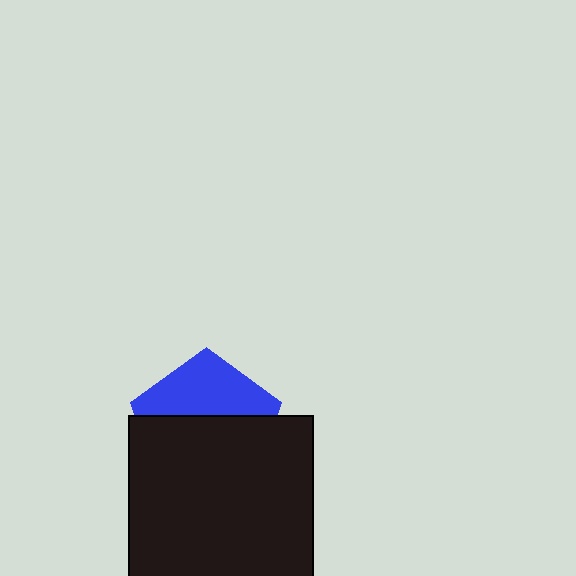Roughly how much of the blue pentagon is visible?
A small part of it is visible (roughly 41%).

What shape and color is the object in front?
The object in front is a black square.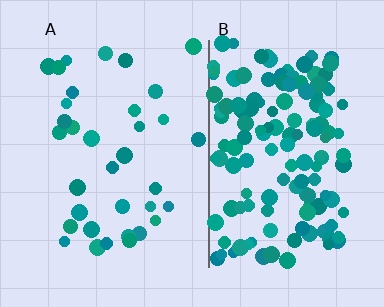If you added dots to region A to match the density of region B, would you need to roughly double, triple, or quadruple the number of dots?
Approximately quadruple.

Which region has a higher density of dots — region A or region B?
B (the right).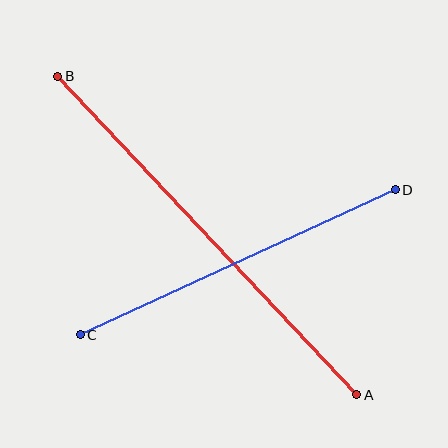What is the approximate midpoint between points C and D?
The midpoint is at approximately (238, 262) pixels.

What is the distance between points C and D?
The distance is approximately 347 pixels.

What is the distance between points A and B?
The distance is approximately 437 pixels.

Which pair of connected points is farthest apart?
Points A and B are farthest apart.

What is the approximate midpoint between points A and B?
The midpoint is at approximately (207, 235) pixels.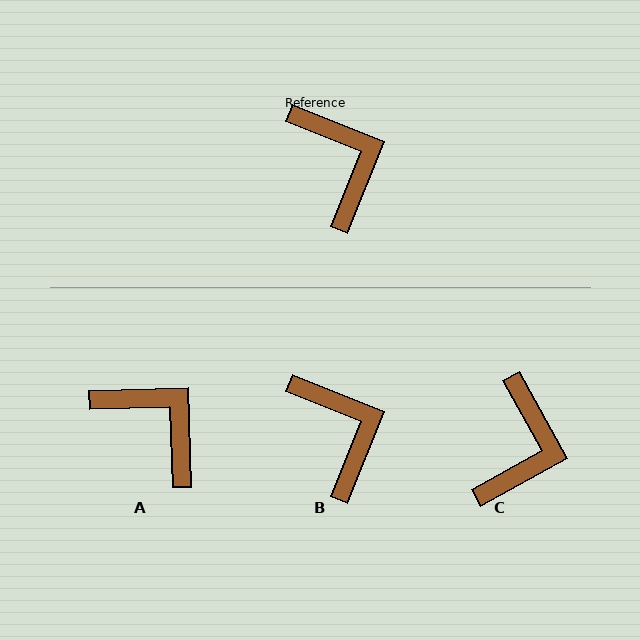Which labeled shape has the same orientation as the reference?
B.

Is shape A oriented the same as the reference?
No, it is off by about 24 degrees.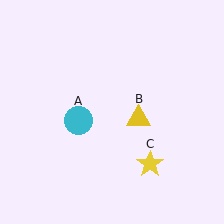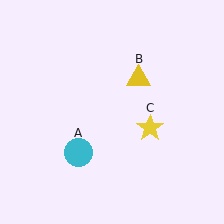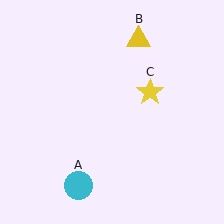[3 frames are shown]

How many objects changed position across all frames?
3 objects changed position: cyan circle (object A), yellow triangle (object B), yellow star (object C).